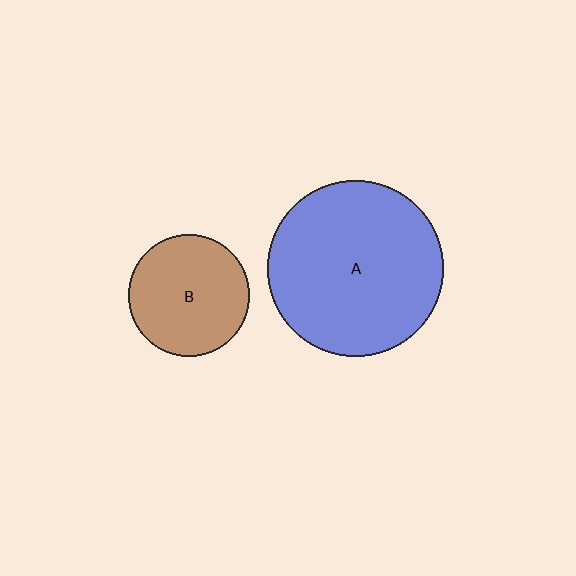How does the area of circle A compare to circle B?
Approximately 2.1 times.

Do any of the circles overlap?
No, none of the circles overlap.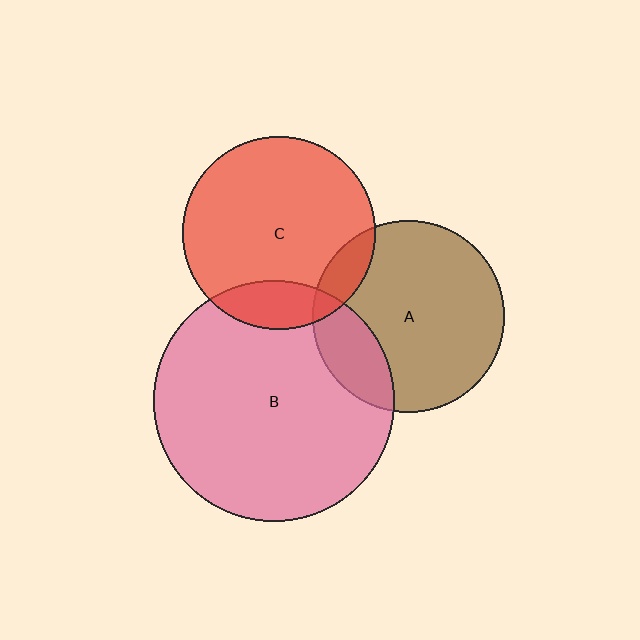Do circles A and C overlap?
Yes.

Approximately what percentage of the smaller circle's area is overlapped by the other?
Approximately 10%.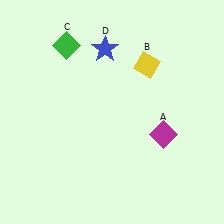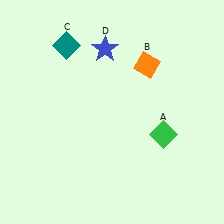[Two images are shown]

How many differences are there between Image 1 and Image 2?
There are 3 differences between the two images.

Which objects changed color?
A changed from magenta to green. B changed from yellow to orange. C changed from green to teal.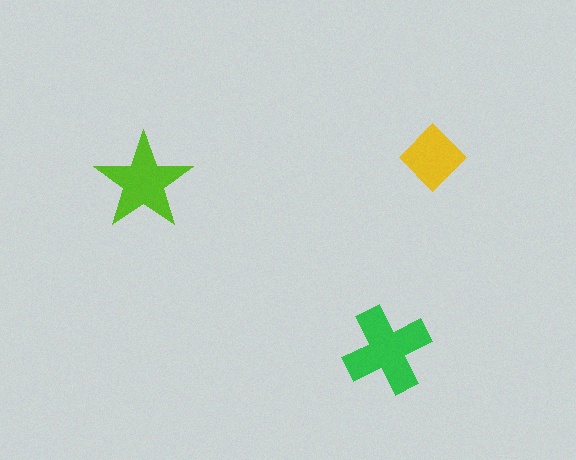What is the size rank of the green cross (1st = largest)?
1st.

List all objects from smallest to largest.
The yellow diamond, the lime star, the green cross.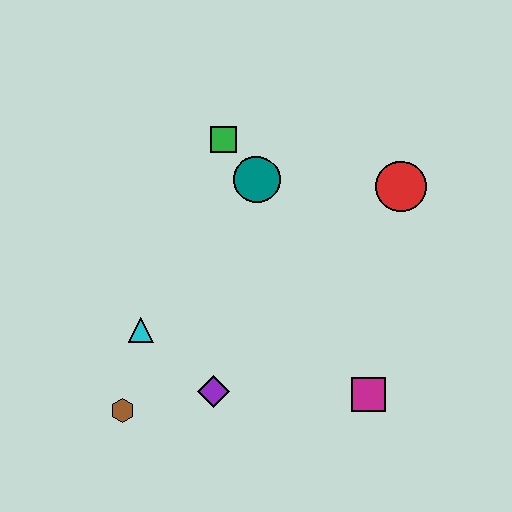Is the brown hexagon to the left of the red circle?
Yes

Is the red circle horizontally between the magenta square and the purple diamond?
No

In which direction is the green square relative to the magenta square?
The green square is above the magenta square.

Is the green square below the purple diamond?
No